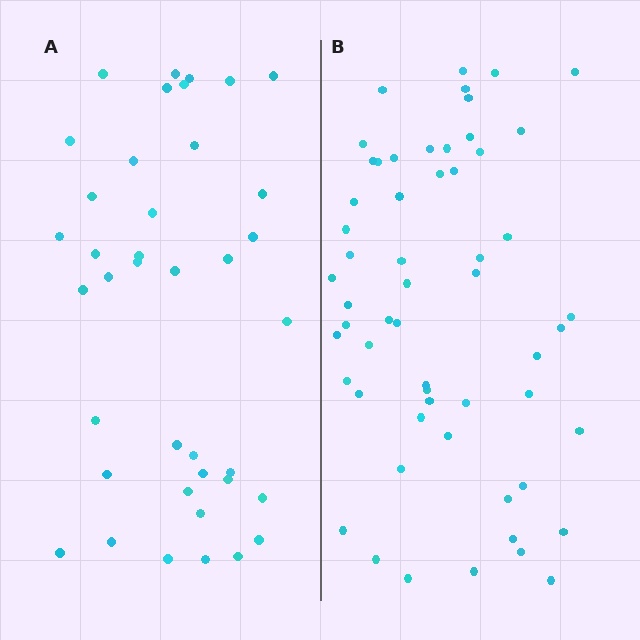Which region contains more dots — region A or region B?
Region B (the right region) has more dots.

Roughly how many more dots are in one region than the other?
Region B has approximately 20 more dots than region A.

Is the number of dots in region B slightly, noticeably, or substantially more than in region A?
Region B has substantially more. The ratio is roughly 1.5 to 1.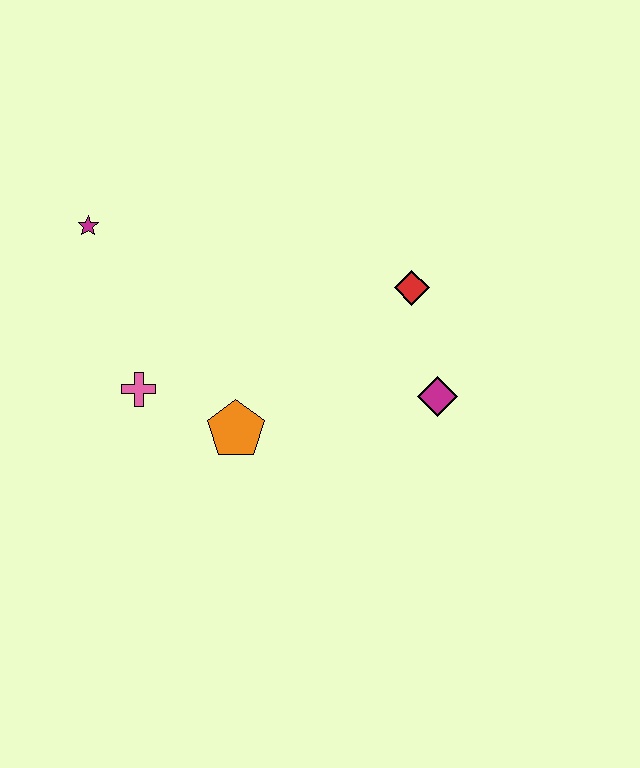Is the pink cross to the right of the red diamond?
No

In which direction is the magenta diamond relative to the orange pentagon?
The magenta diamond is to the right of the orange pentagon.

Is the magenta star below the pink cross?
No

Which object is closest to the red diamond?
The magenta diamond is closest to the red diamond.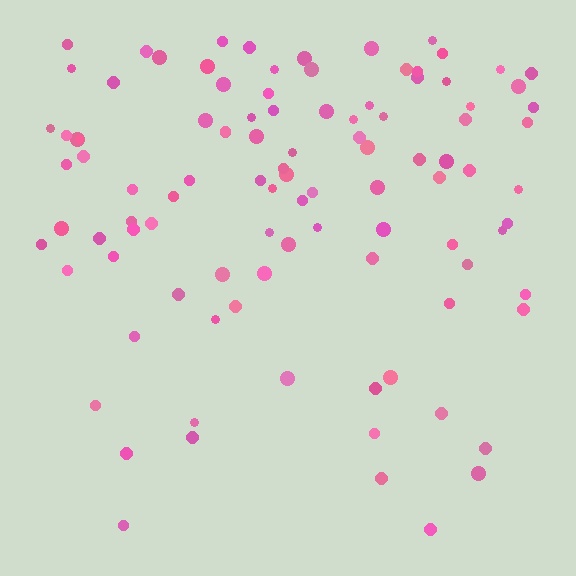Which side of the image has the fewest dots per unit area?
The bottom.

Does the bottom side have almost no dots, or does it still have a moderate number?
Still a moderate number, just noticeably fewer than the top.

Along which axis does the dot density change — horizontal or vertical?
Vertical.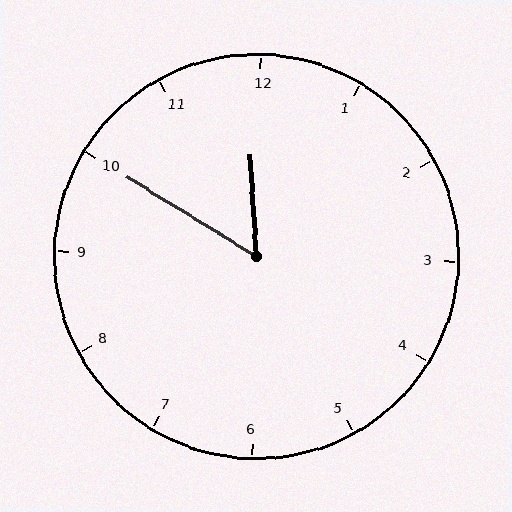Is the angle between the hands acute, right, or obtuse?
It is acute.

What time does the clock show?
11:50.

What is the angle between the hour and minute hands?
Approximately 55 degrees.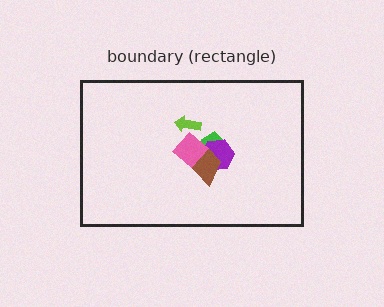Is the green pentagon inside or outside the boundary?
Inside.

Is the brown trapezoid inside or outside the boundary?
Inside.